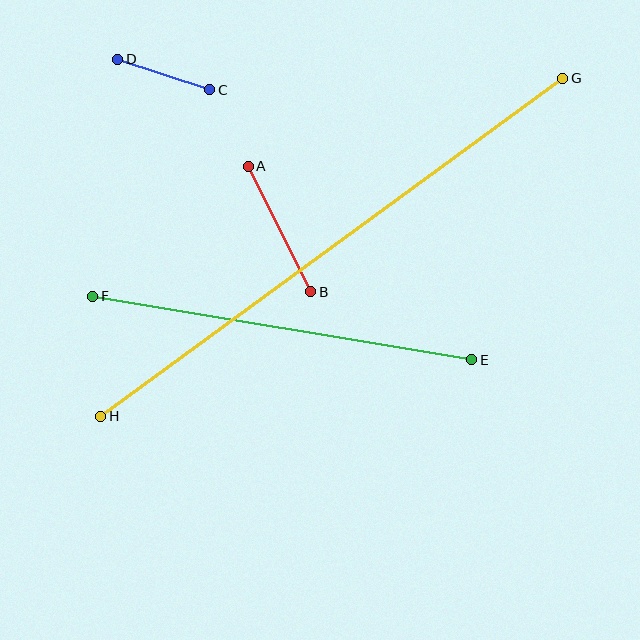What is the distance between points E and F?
The distance is approximately 385 pixels.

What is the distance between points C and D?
The distance is approximately 97 pixels.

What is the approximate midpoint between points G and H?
The midpoint is at approximately (332, 247) pixels.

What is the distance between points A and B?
The distance is approximately 141 pixels.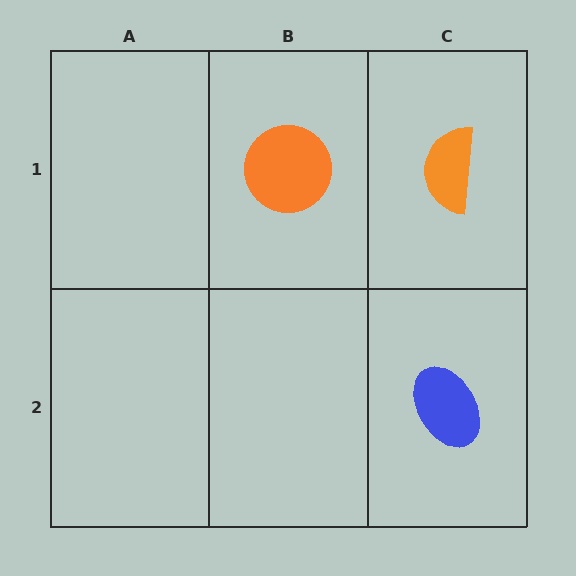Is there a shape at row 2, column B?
No, that cell is empty.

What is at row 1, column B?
An orange circle.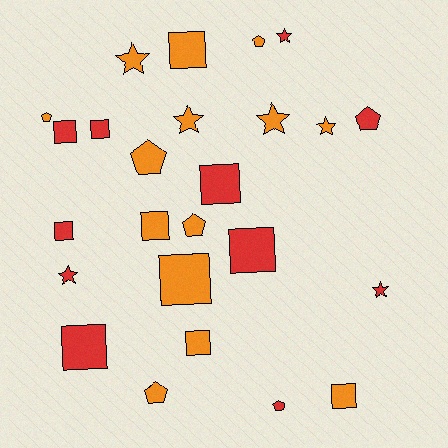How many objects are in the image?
There are 25 objects.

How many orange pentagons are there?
There are 5 orange pentagons.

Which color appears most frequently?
Orange, with 14 objects.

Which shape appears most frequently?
Square, with 11 objects.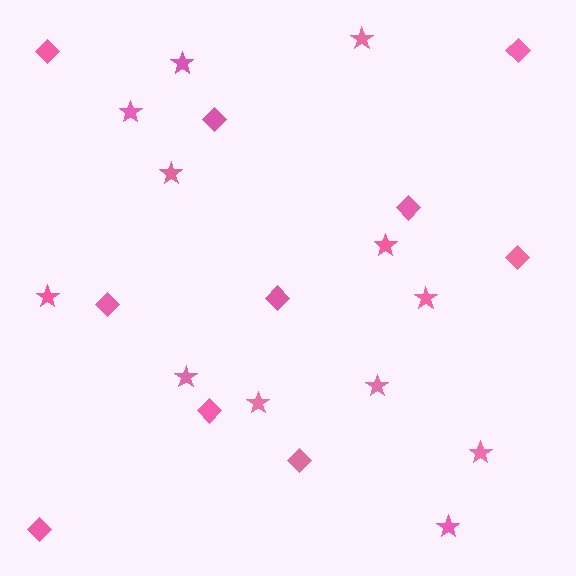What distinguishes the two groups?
There are 2 groups: one group of stars (12) and one group of diamonds (10).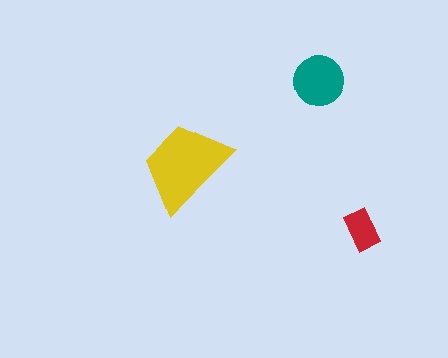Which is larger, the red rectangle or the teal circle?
The teal circle.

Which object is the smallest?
The red rectangle.